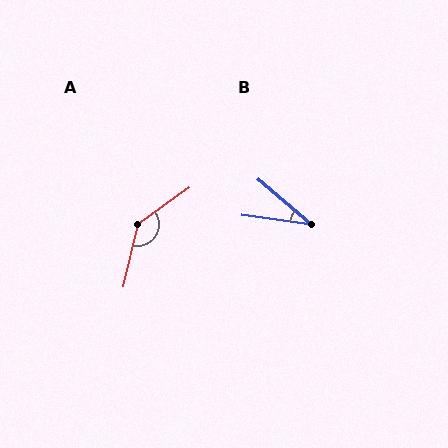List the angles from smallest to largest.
B (33°), A (138°).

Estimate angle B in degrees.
Approximately 33 degrees.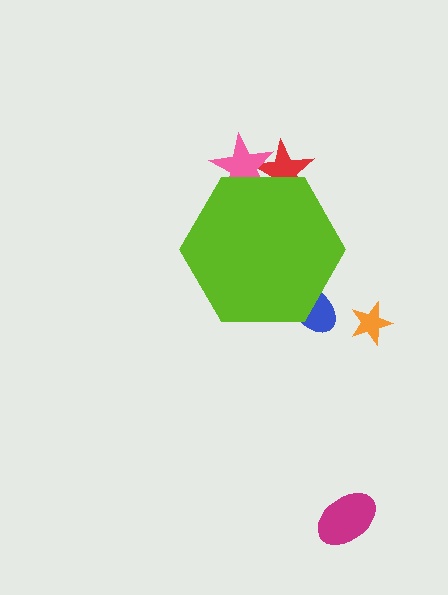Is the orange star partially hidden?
No, the orange star is fully visible.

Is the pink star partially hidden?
Yes, the pink star is partially hidden behind the lime hexagon.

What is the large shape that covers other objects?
A lime hexagon.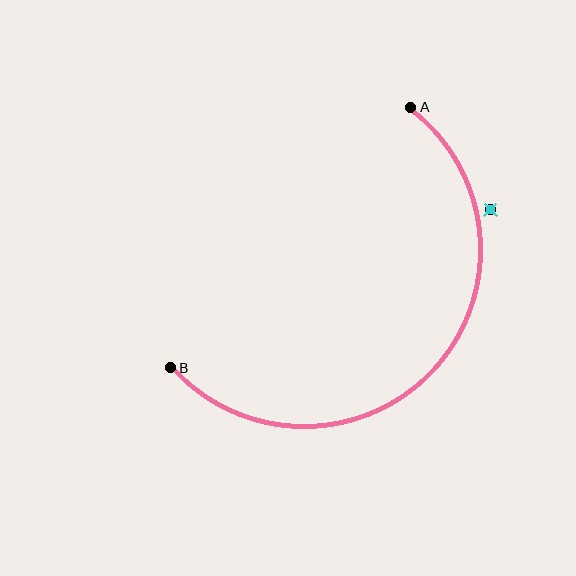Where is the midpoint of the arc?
The arc midpoint is the point on the curve farthest from the straight line joining A and B. It sits below and to the right of that line.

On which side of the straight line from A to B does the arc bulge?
The arc bulges below and to the right of the straight line connecting A and B.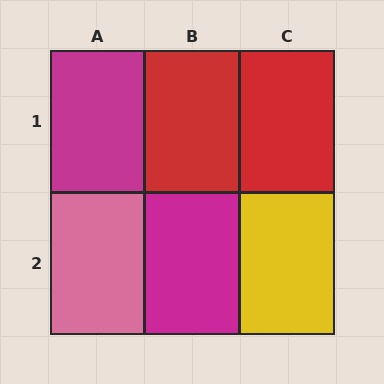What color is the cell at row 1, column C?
Red.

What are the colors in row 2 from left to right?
Pink, magenta, yellow.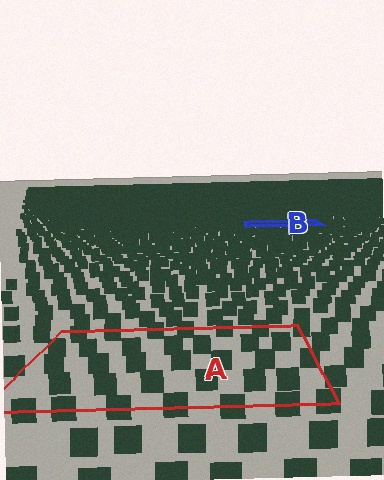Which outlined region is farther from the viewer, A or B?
Region B is farther from the viewer — the texture elements inside it appear smaller and more densely packed.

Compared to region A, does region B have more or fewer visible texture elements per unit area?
Region B has more texture elements per unit area — they are packed more densely because it is farther away.